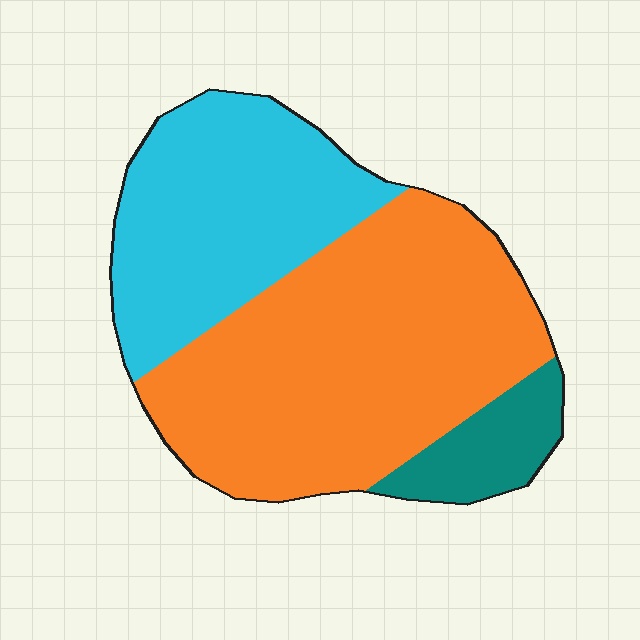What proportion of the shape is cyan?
Cyan covers 34% of the shape.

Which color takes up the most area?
Orange, at roughly 55%.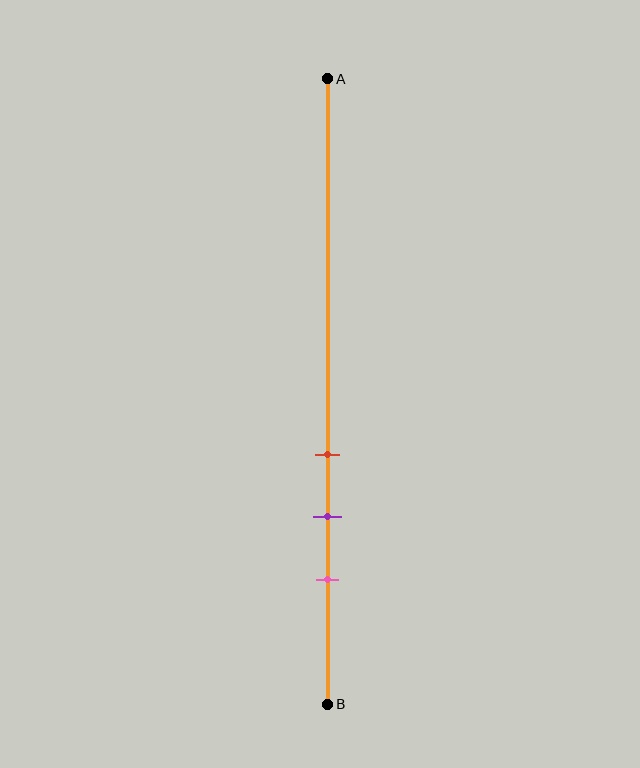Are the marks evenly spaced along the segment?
Yes, the marks are approximately evenly spaced.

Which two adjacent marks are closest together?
The red and purple marks are the closest adjacent pair.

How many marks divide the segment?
There are 3 marks dividing the segment.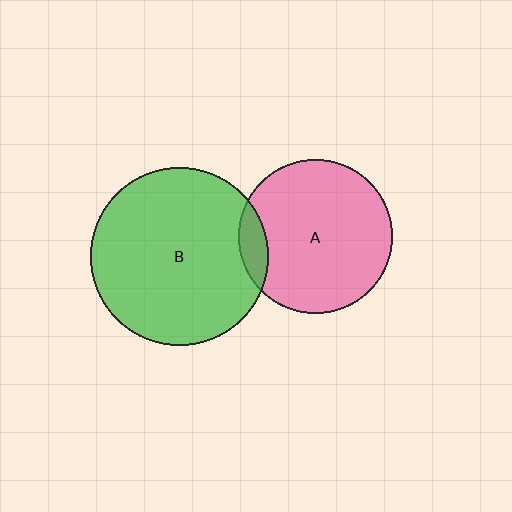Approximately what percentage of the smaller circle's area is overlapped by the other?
Approximately 10%.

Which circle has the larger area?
Circle B (green).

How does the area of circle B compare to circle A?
Approximately 1.3 times.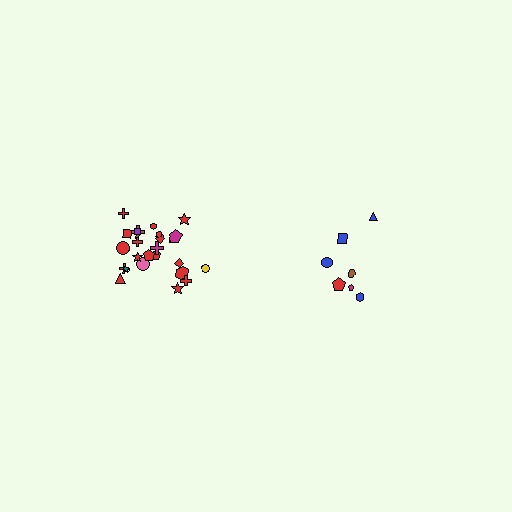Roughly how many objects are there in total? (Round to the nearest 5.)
Roughly 30 objects in total.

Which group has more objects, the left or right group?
The left group.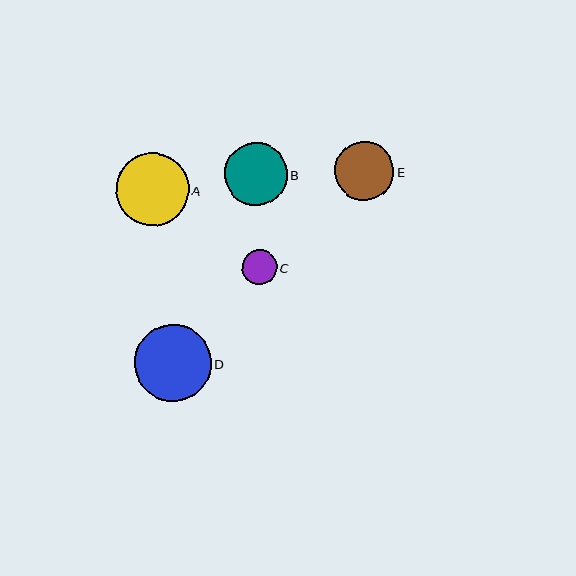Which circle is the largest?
Circle D is the largest with a size of approximately 77 pixels.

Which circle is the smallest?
Circle C is the smallest with a size of approximately 35 pixels.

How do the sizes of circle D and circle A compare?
Circle D and circle A are approximately the same size.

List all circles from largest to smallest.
From largest to smallest: D, A, B, E, C.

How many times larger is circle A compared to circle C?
Circle A is approximately 2.1 times the size of circle C.